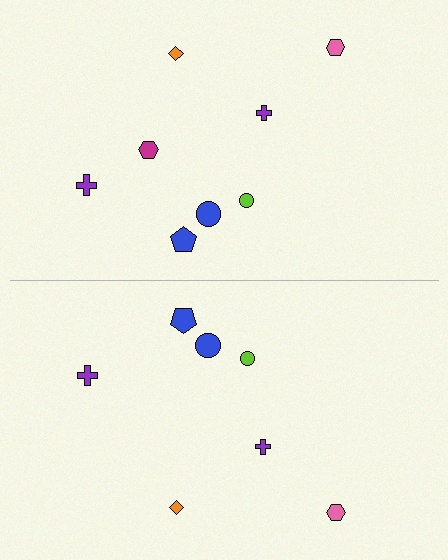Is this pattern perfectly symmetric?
No, the pattern is not perfectly symmetric. A magenta hexagon is missing from the bottom side.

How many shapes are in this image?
There are 15 shapes in this image.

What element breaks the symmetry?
A magenta hexagon is missing from the bottom side.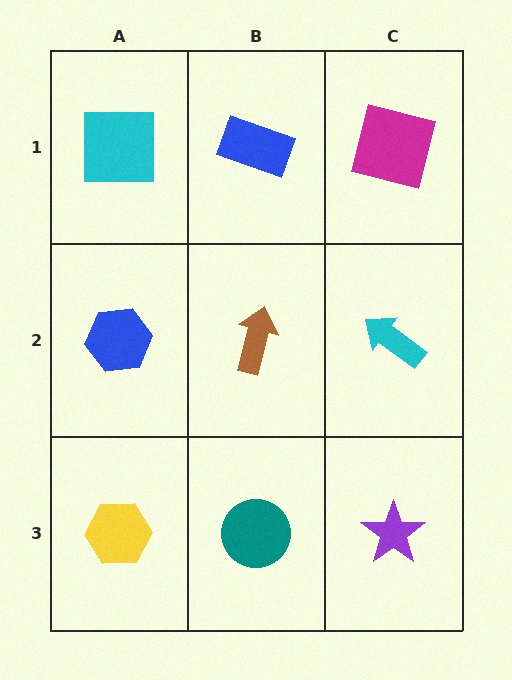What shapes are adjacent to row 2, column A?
A cyan square (row 1, column A), a yellow hexagon (row 3, column A), a brown arrow (row 2, column B).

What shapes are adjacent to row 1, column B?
A brown arrow (row 2, column B), a cyan square (row 1, column A), a magenta square (row 1, column C).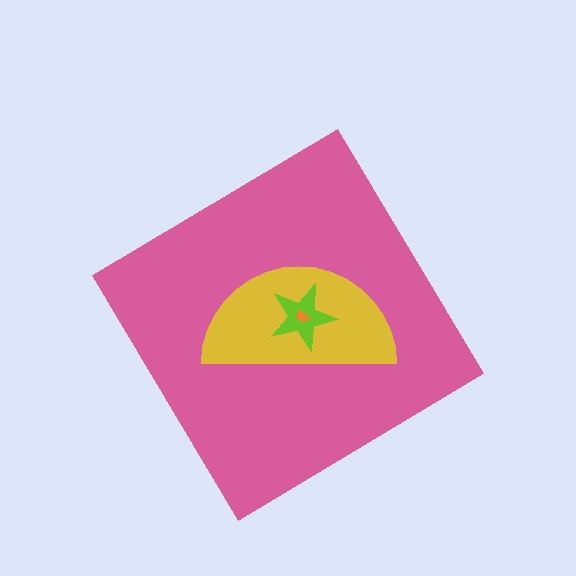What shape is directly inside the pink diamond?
The yellow semicircle.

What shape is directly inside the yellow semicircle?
The lime star.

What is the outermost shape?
The pink diamond.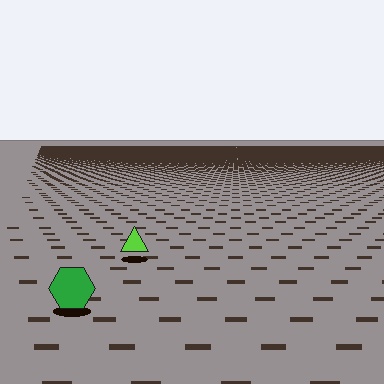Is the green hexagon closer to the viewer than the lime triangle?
Yes. The green hexagon is closer — you can tell from the texture gradient: the ground texture is coarser near it.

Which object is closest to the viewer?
The green hexagon is closest. The texture marks near it are larger and more spread out.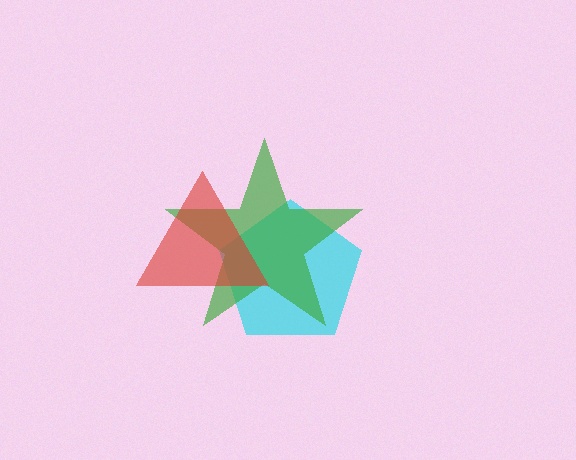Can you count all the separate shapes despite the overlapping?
Yes, there are 3 separate shapes.